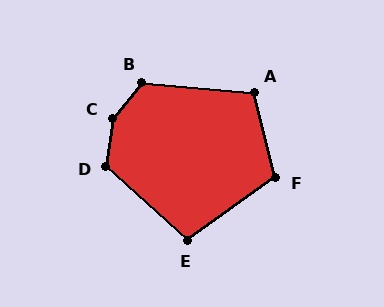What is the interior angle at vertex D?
Approximately 125 degrees (obtuse).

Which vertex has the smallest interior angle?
E, at approximately 103 degrees.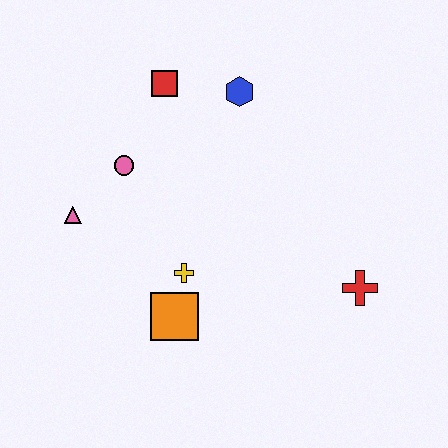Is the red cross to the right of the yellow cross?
Yes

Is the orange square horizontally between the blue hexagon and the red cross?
No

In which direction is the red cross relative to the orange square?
The red cross is to the right of the orange square.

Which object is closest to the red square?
The blue hexagon is closest to the red square.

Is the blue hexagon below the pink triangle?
No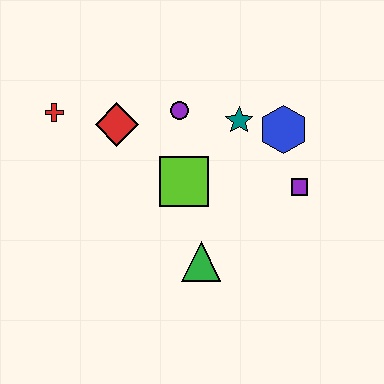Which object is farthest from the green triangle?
The red cross is farthest from the green triangle.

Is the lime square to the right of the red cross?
Yes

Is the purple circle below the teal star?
No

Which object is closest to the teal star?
The blue hexagon is closest to the teal star.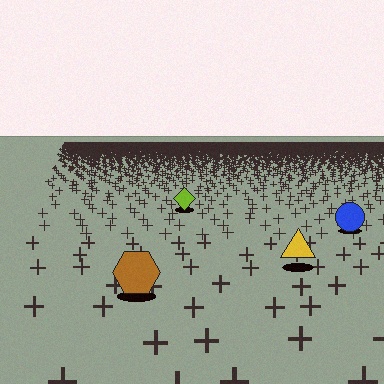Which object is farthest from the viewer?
The lime diamond is farthest from the viewer. It appears smaller and the ground texture around it is denser.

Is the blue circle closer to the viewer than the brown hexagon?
No. The brown hexagon is closer — you can tell from the texture gradient: the ground texture is coarser near it.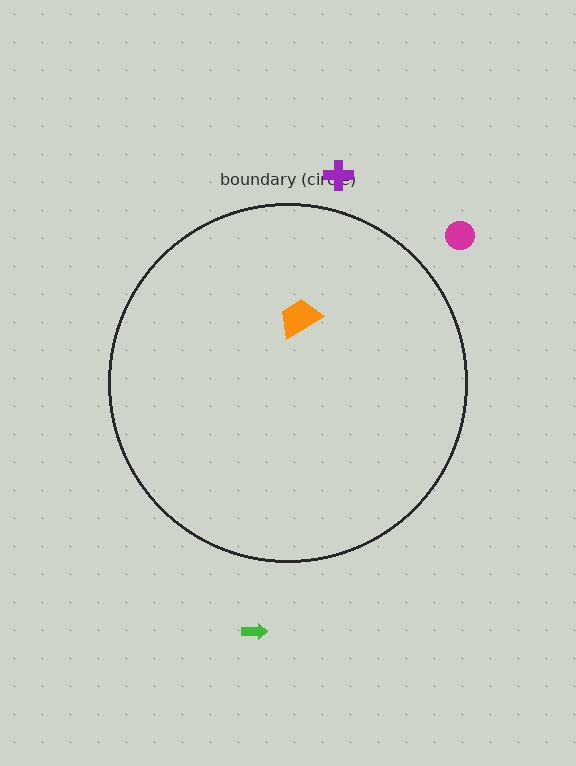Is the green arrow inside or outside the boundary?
Outside.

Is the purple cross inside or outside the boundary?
Outside.